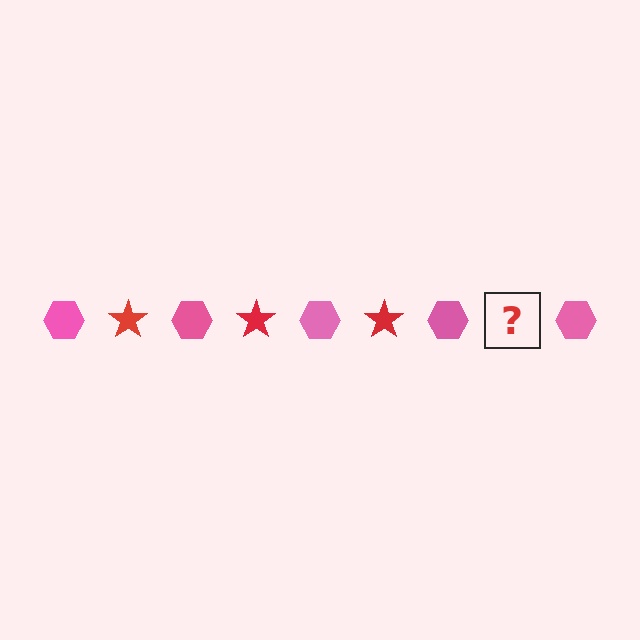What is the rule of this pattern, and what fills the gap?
The rule is that the pattern alternates between pink hexagon and red star. The gap should be filled with a red star.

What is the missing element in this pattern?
The missing element is a red star.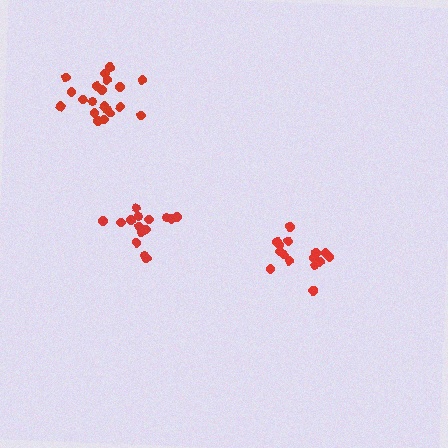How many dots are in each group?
Group 1: 15 dots, Group 2: 15 dots, Group 3: 20 dots (50 total).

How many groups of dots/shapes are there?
There are 3 groups.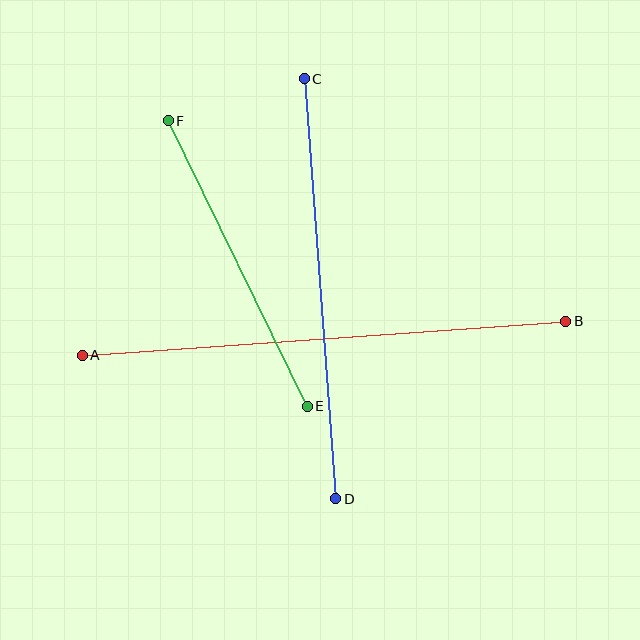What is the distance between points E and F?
The distance is approximately 317 pixels.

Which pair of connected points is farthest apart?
Points A and B are farthest apart.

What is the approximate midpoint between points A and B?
The midpoint is at approximately (324, 338) pixels.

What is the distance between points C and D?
The distance is approximately 421 pixels.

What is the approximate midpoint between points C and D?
The midpoint is at approximately (320, 289) pixels.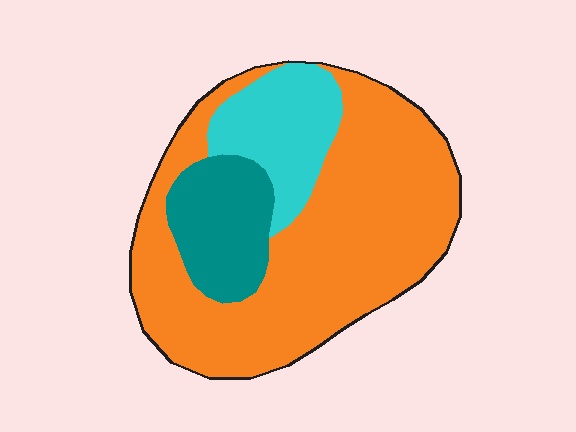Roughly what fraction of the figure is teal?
Teal covers about 15% of the figure.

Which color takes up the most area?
Orange, at roughly 65%.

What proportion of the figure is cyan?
Cyan takes up about one sixth (1/6) of the figure.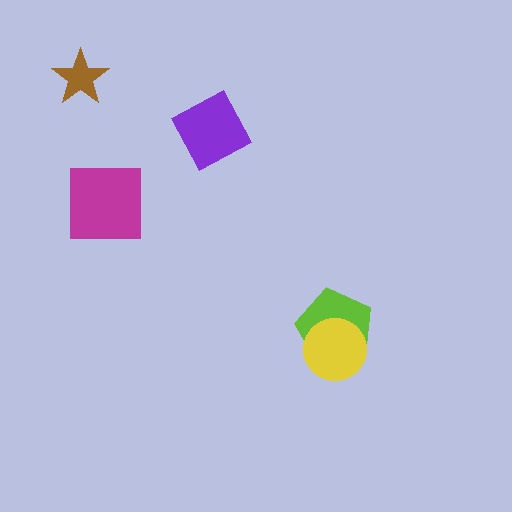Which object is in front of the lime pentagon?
The yellow circle is in front of the lime pentagon.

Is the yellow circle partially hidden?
No, no other shape covers it.